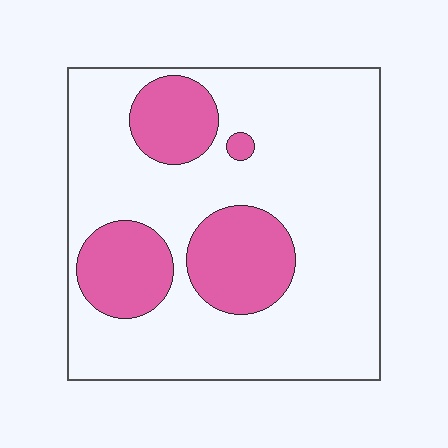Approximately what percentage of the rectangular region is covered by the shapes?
Approximately 25%.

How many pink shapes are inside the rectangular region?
4.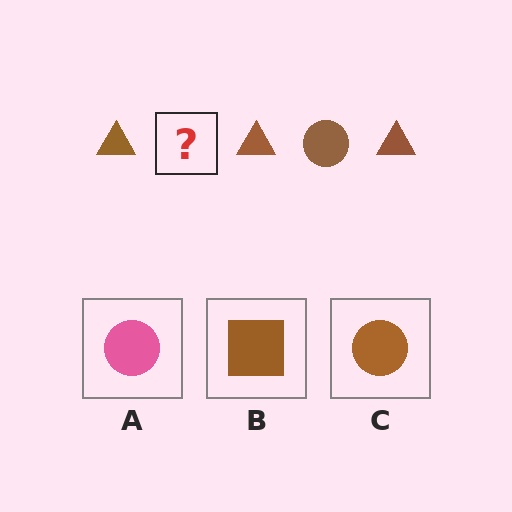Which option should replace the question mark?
Option C.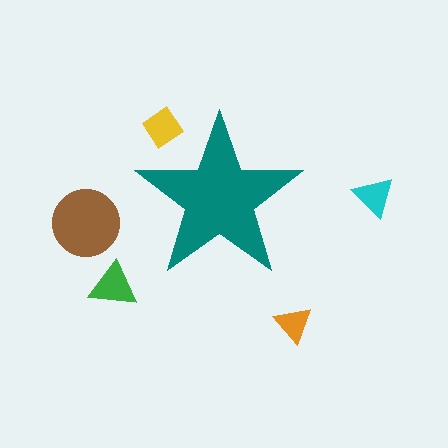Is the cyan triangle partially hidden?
No, the cyan triangle is fully visible.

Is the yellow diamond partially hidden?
Yes, the yellow diamond is partially hidden behind the teal star.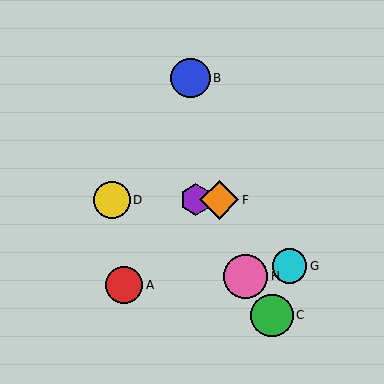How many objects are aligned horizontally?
3 objects (D, E, F) are aligned horizontally.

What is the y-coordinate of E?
Object E is at y≈200.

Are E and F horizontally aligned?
Yes, both are at y≈200.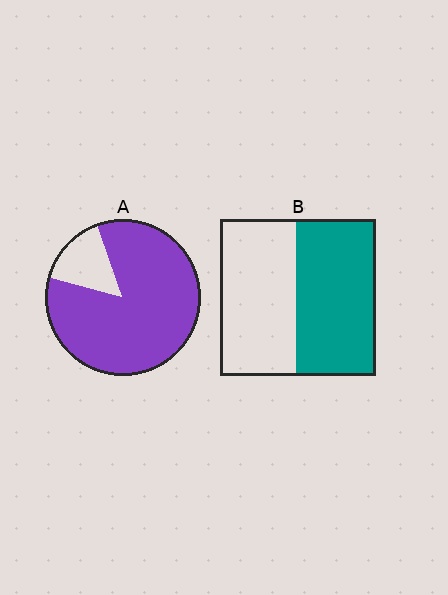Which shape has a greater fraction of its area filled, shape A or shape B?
Shape A.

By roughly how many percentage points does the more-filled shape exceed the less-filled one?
By roughly 35 percentage points (A over B).